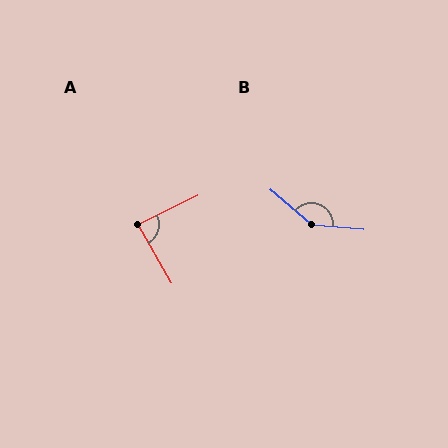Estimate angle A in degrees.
Approximately 86 degrees.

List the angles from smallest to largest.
A (86°), B (144°).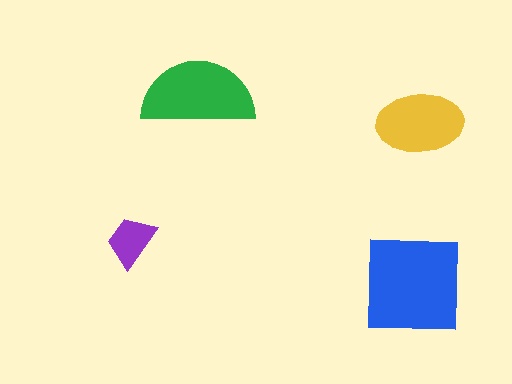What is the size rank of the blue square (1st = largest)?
1st.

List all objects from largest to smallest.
The blue square, the green semicircle, the yellow ellipse, the purple trapezoid.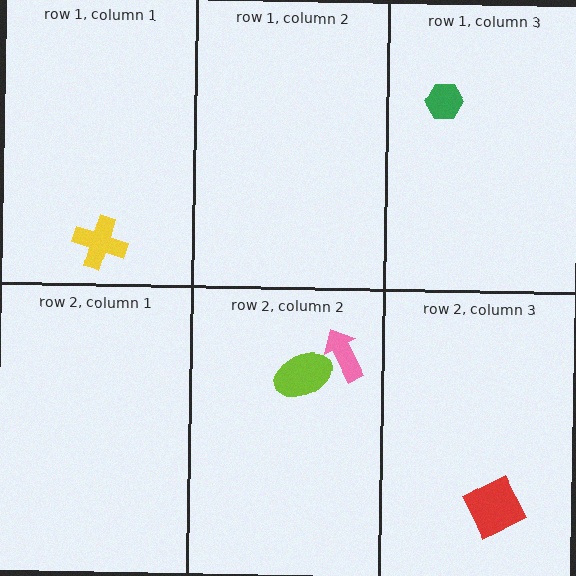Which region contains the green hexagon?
The row 1, column 3 region.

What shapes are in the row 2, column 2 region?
The pink arrow, the lime ellipse.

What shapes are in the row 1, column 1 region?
The yellow cross.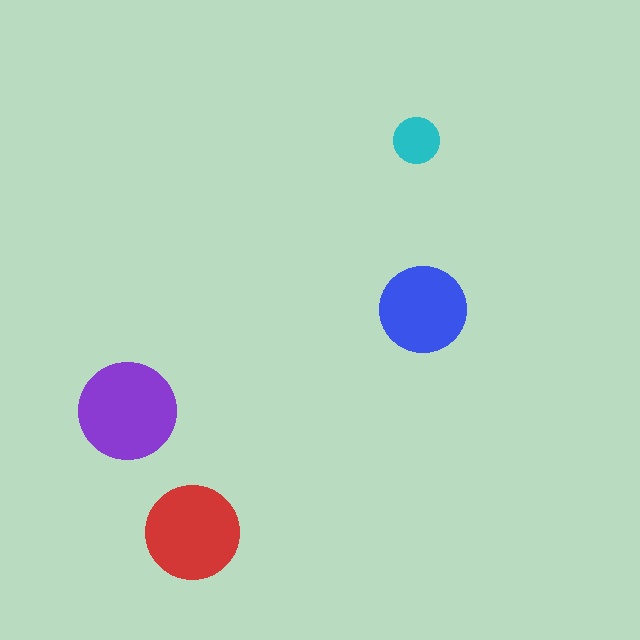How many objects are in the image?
There are 4 objects in the image.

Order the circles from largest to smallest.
the purple one, the red one, the blue one, the cyan one.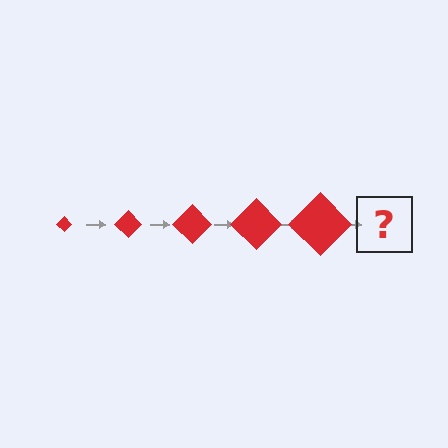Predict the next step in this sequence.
The next step is a red diamond, larger than the previous one.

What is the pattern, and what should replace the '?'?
The pattern is that the diamond gets progressively larger each step. The '?' should be a red diamond, larger than the previous one.